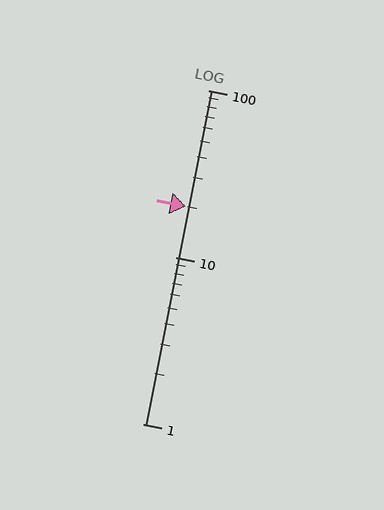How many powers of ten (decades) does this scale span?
The scale spans 2 decades, from 1 to 100.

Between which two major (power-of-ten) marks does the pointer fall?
The pointer is between 10 and 100.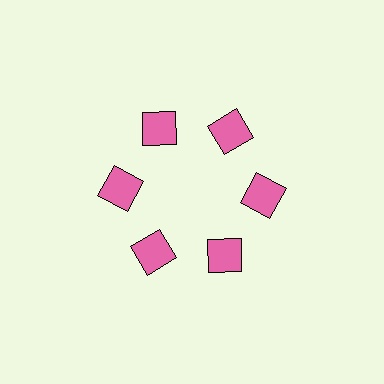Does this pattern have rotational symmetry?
Yes, this pattern has 6-fold rotational symmetry. It looks the same after rotating 60 degrees around the center.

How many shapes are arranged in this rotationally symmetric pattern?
There are 6 shapes, arranged in 6 groups of 1.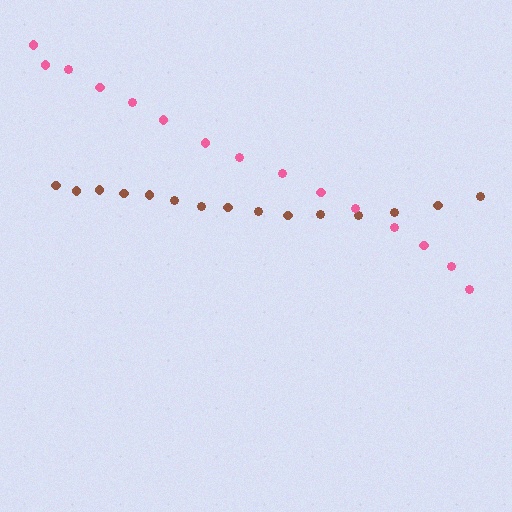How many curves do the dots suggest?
There are 2 distinct paths.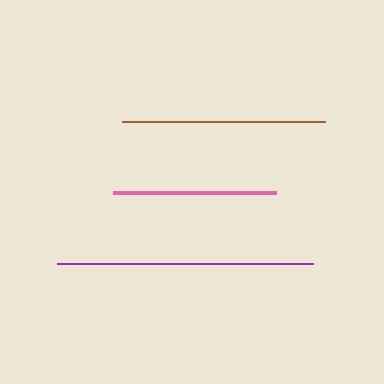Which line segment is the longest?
The purple line is the longest at approximately 256 pixels.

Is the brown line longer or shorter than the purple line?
The purple line is longer than the brown line.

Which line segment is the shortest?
The pink line is the shortest at approximately 163 pixels.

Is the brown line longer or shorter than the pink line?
The brown line is longer than the pink line.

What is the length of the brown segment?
The brown segment is approximately 204 pixels long.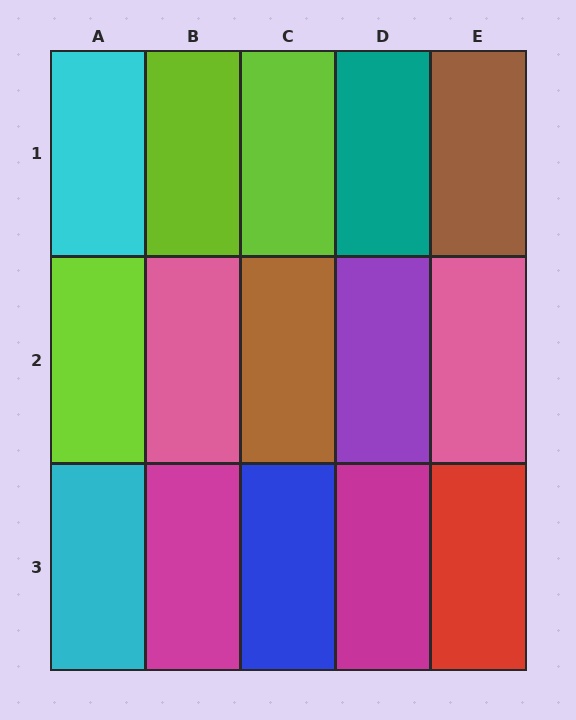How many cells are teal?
1 cell is teal.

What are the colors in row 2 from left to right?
Lime, pink, brown, purple, pink.